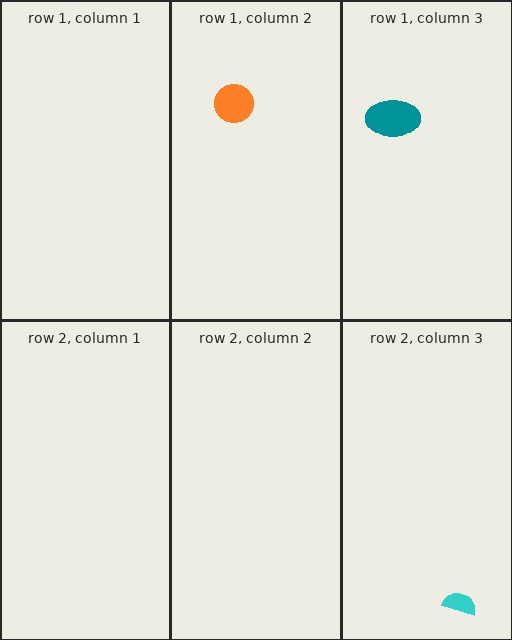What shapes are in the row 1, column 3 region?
The teal ellipse.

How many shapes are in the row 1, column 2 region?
1.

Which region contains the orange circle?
The row 1, column 2 region.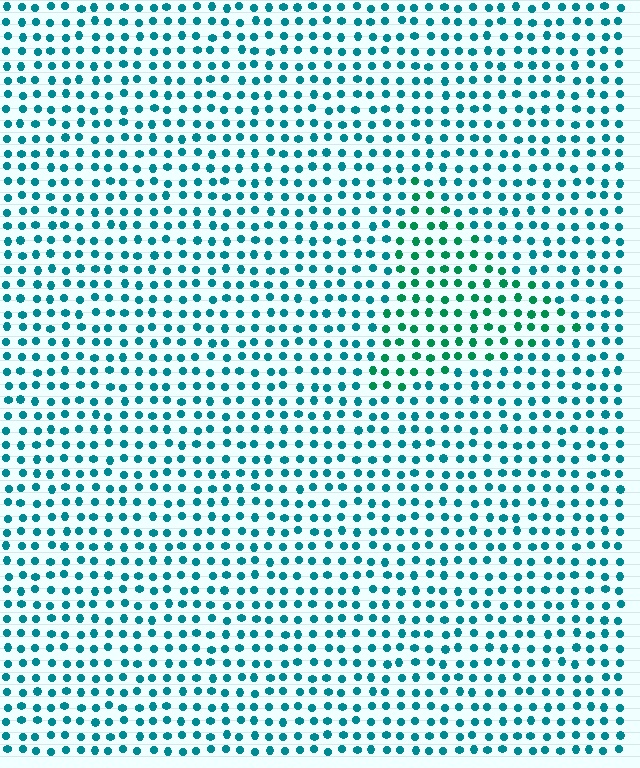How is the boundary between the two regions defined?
The boundary is defined purely by a slight shift in hue (about 30 degrees). Spacing, size, and orientation are identical on both sides.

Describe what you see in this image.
The image is filled with small teal elements in a uniform arrangement. A triangle-shaped region is visible where the elements are tinted to a slightly different hue, forming a subtle color boundary.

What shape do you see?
I see a triangle.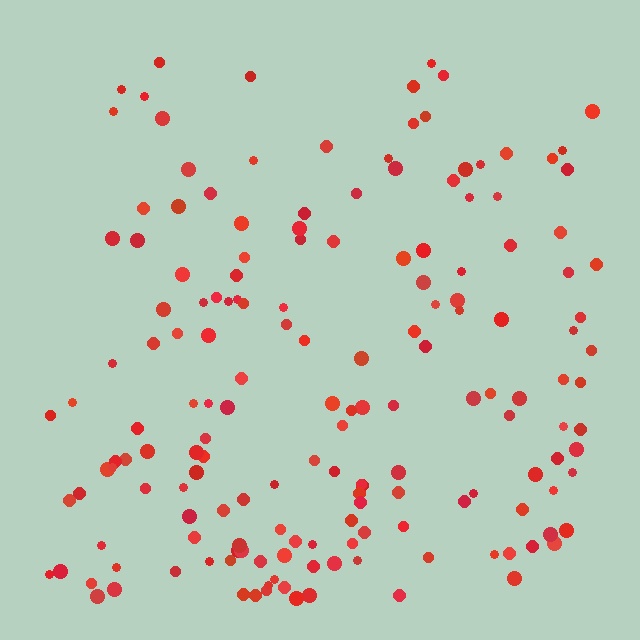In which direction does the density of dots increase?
From top to bottom, with the bottom side densest.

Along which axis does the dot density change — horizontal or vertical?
Vertical.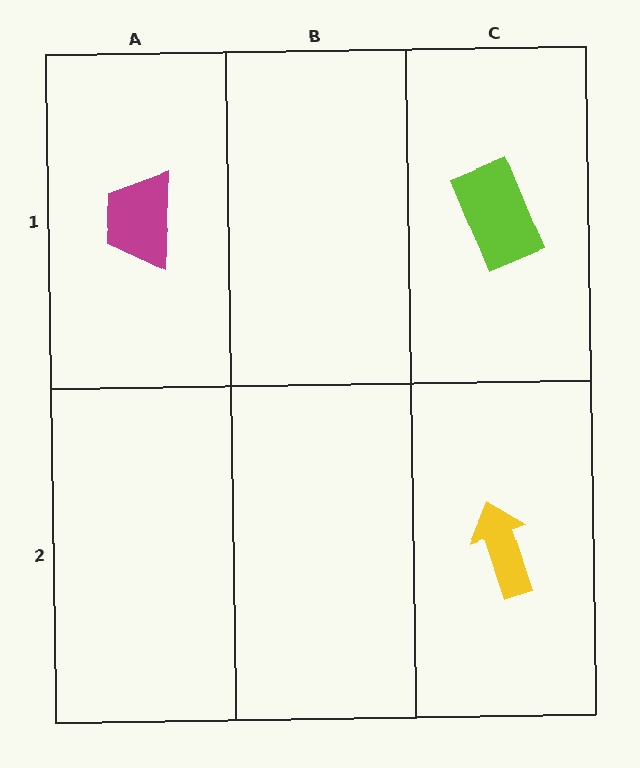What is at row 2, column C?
A yellow arrow.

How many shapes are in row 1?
2 shapes.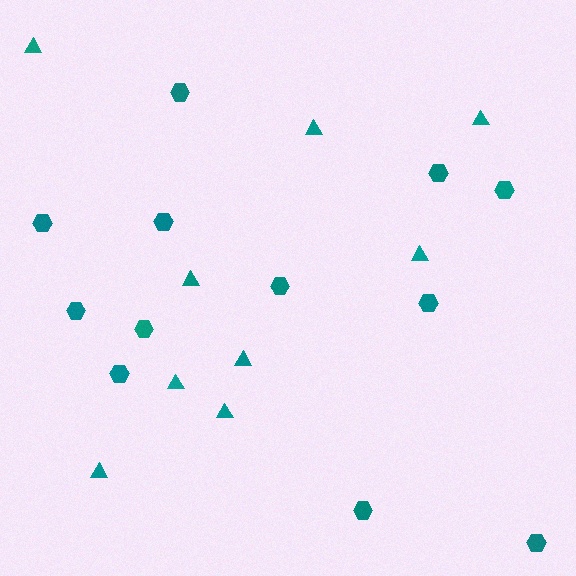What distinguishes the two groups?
There are 2 groups: one group of triangles (9) and one group of hexagons (12).